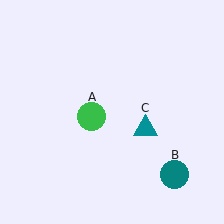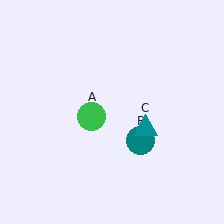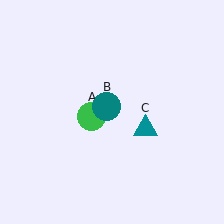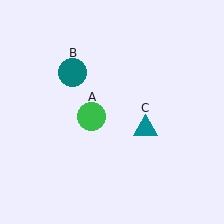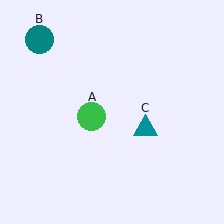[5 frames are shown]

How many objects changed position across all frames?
1 object changed position: teal circle (object B).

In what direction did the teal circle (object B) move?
The teal circle (object B) moved up and to the left.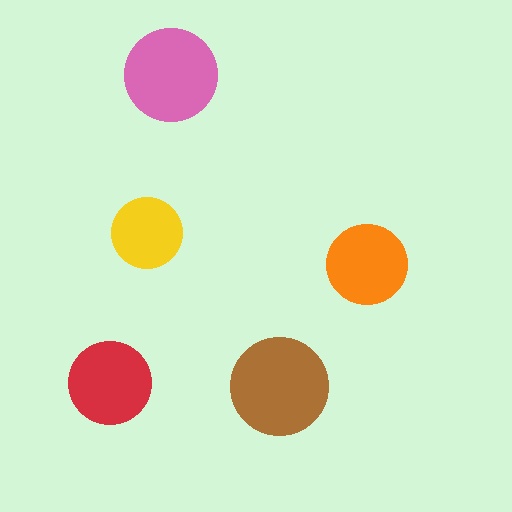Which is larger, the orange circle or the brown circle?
The brown one.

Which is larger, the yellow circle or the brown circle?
The brown one.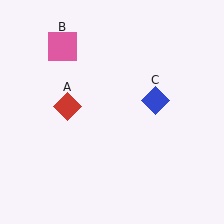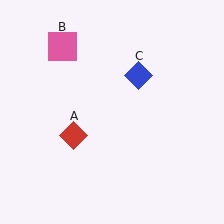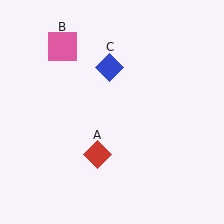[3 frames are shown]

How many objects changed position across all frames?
2 objects changed position: red diamond (object A), blue diamond (object C).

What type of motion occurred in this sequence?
The red diamond (object A), blue diamond (object C) rotated counterclockwise around the center of the scene.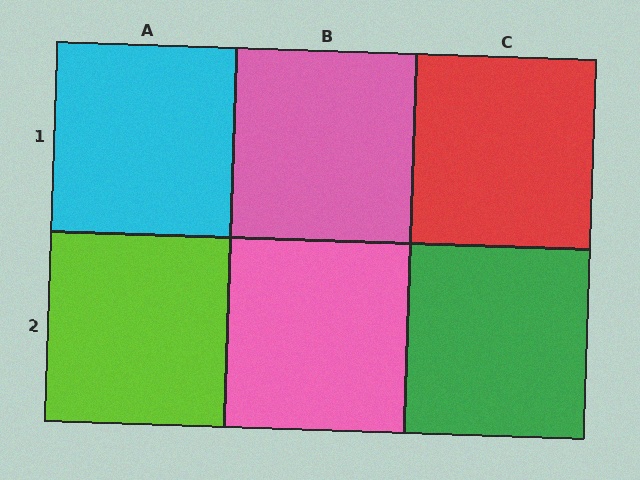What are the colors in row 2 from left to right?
Lime, pink, green.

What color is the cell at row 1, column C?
Red.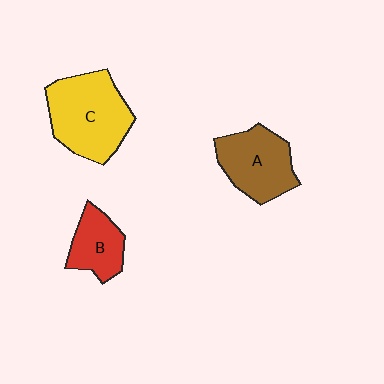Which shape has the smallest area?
Shape B (red).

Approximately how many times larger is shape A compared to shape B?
Approximately 1.5 times.